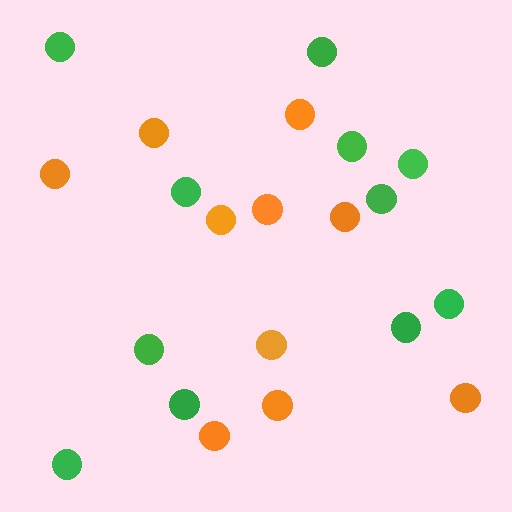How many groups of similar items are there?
There are 2 groups: one group of orange circles (10) and one group of green circles (11).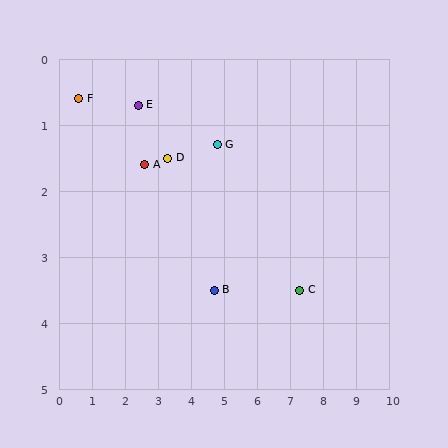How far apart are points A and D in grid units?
Points A and D are about 0.7 grid units apart.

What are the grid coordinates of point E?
Point E is at approximately (2.4, 0.7).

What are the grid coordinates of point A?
Point A is at approximately (2.6, 1.6).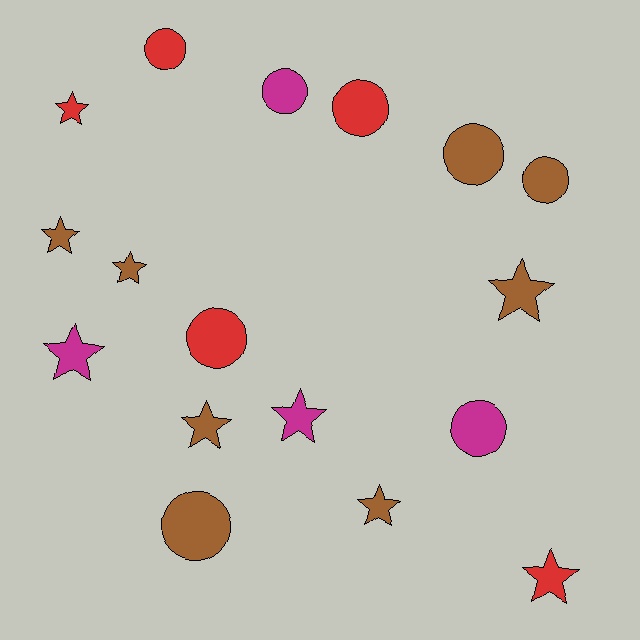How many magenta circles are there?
There are 2 magenta circles.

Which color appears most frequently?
Brown, with 8 objects.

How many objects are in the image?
There are 17 objects.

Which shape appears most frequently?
Star, with 9 objects.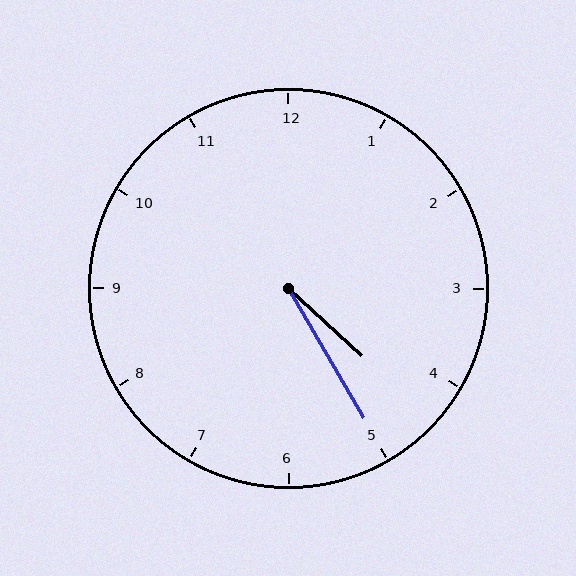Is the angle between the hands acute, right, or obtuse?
It is acute.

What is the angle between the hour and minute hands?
Approximately 18 degrees.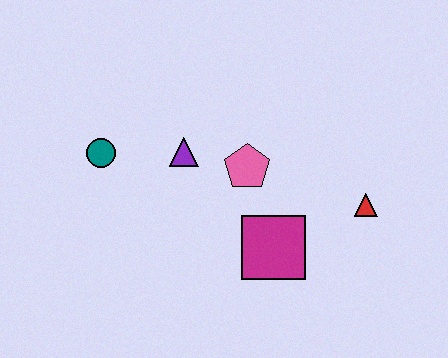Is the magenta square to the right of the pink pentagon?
Yes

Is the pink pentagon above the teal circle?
No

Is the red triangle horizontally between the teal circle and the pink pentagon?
No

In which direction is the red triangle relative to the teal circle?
The red triangle is to the right of the teal circle.